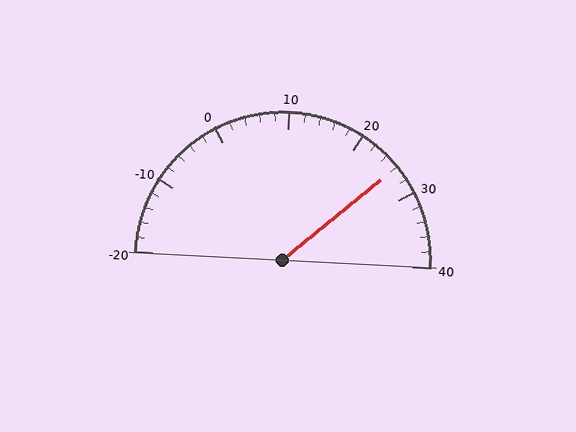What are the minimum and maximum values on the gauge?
The gauge ranges from -20 to 40.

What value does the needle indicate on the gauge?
The needle indicates approximately 26.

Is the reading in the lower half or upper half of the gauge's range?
The reading is in the upper half of the range (-20 to 40).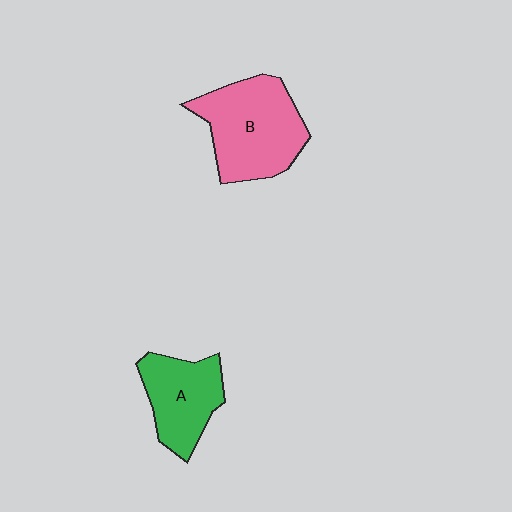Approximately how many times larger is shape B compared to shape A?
Approximately 1.4 times.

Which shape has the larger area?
Shape B (pink).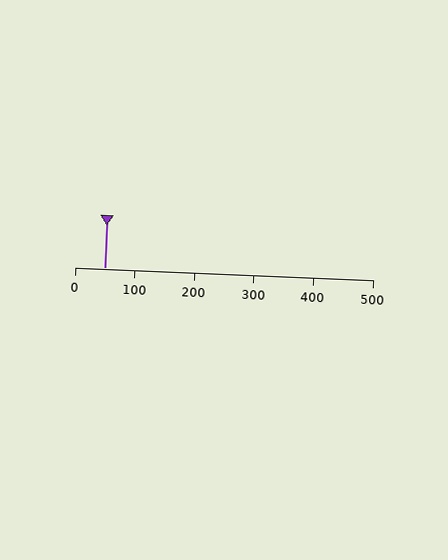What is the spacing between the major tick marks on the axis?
The major ticks are spaced 100 apart.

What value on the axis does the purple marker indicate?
The marker indicates approximately 50.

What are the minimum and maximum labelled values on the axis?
The axis runs from 0 to 500.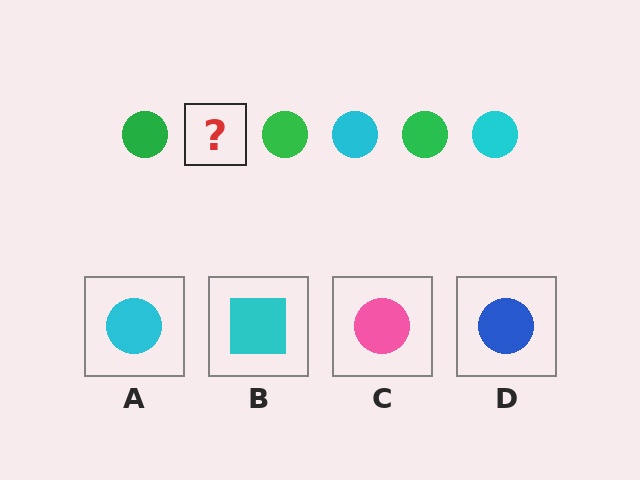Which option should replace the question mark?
Option A.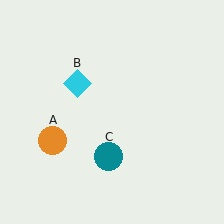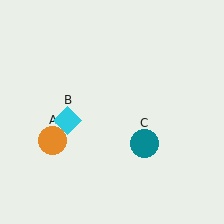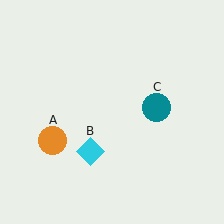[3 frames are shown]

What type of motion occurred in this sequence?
The cyan diamond (object B), teal circle (object C) rotated counterclockwise around the center of the scene.